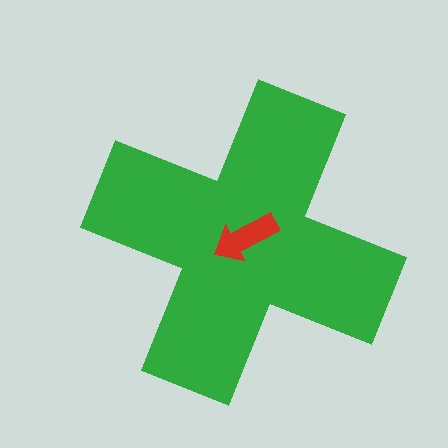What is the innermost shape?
The red arrow.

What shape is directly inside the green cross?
The red arrow.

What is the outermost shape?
The green cross.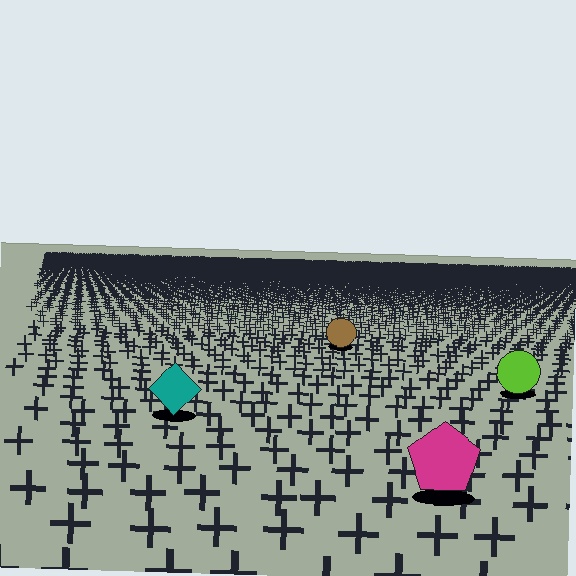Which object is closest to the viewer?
The magenta pentagon is closest. The texture marks near it are larger and more spread out.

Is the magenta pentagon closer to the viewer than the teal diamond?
Yes. The magenta pentagon is closer — you can tell from the texture gradient: the ground texture is coarser near it.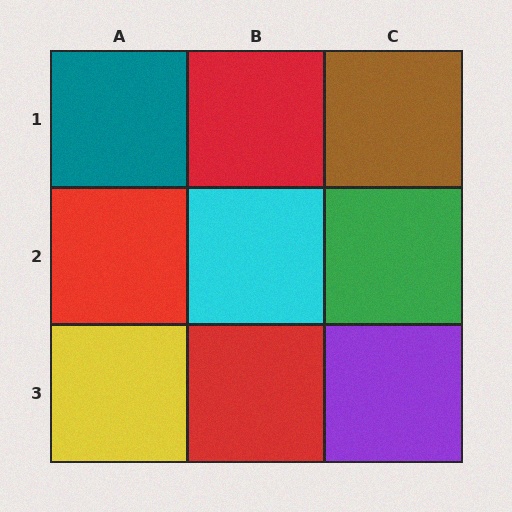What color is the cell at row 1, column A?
Teal.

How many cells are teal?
1 cell is teal.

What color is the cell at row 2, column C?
Green.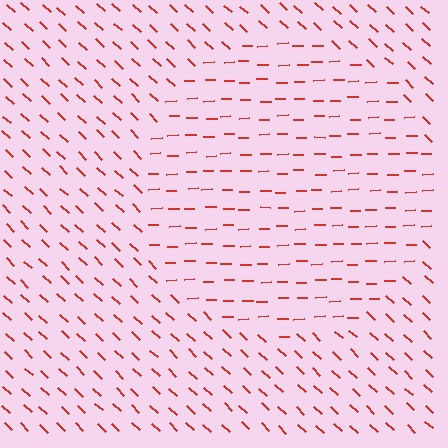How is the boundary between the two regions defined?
The boundary is defined purely by a change in line orientation (approximately 45 degrees difference). All lines are the same color and thickness.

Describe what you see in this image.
The image is filled with small red line segments. A circle region in the image has lines oriented differently from the surrounding lines, creating a visible texture boundary.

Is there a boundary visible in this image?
Yes, there is a texture boundary formed by a change in line orientation.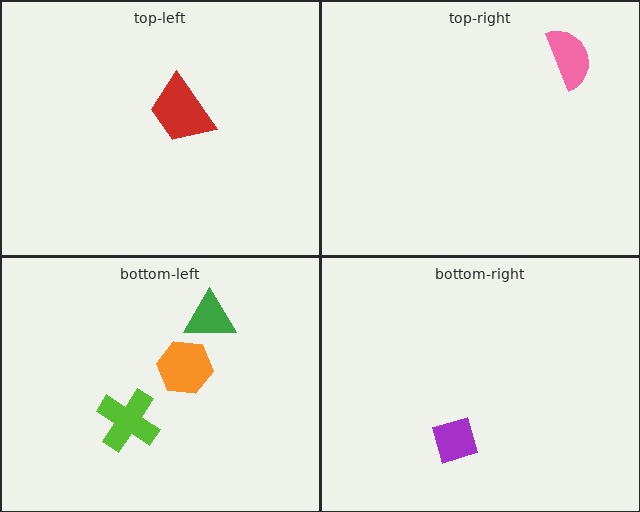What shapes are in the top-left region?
The red trapezoid.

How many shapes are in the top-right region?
1.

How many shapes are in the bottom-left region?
3.